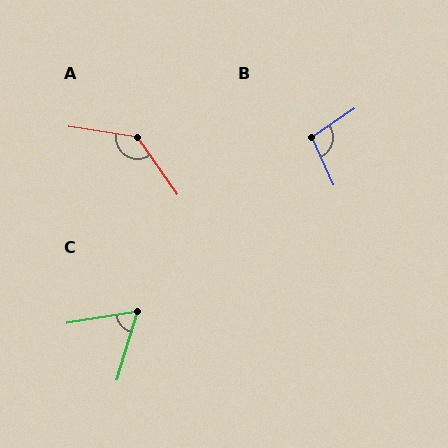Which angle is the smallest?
C, at approximately 64 degrees.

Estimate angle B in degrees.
Approximately 100 degrees.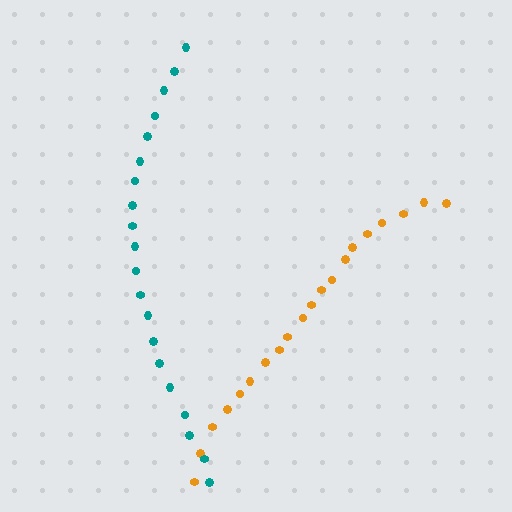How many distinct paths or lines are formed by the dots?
There are 2 distinct paths.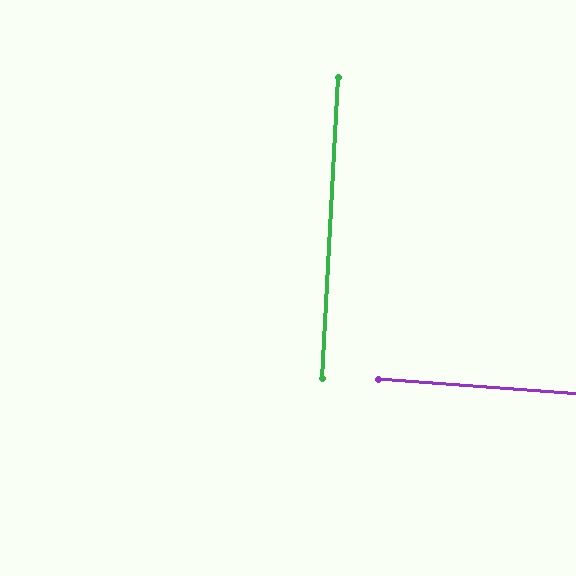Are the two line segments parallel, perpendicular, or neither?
Perpendicular — they meet at approximately 89°.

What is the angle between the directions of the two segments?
Approximately 89 degrees.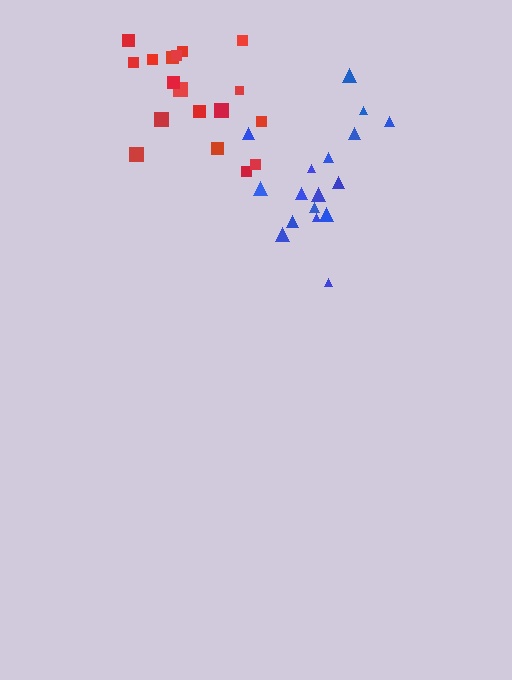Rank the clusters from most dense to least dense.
blue, red.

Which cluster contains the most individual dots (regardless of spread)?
Red (18).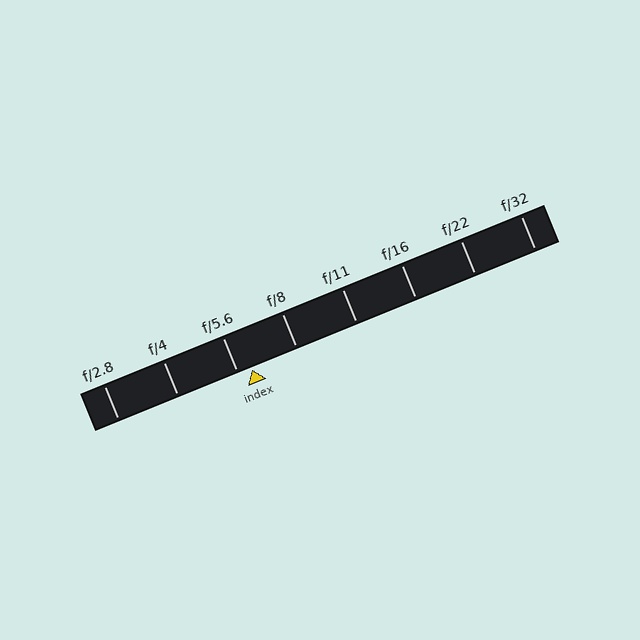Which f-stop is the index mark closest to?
The index mark is closest to f/5.6.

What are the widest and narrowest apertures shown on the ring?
The widest aperture shown is f/2.8 and the narrowest is f/32.